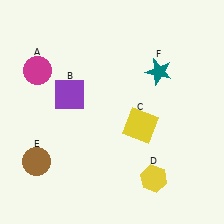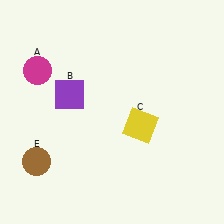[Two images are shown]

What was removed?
The yellow hexagon (D), the teal star (F) were removed in Image 2.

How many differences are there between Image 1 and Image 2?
There are 2 differences between the two images.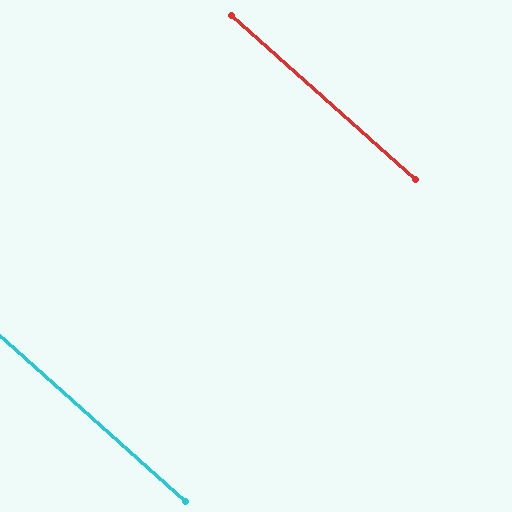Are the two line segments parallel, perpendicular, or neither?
Parallel — their directions differ by only 0.1°.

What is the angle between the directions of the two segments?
Approximately 0 degrees.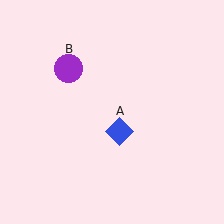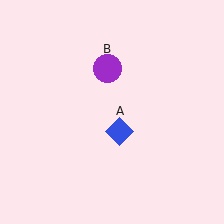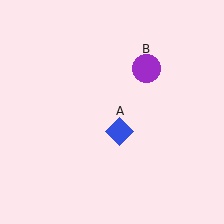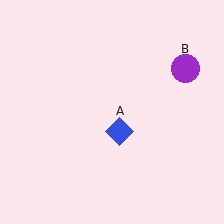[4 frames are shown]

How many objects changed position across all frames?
1 object changed position: purple circle (object B).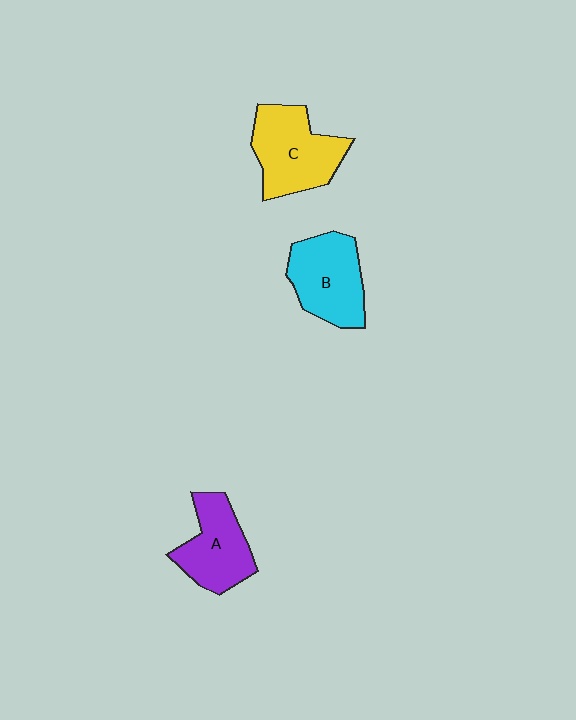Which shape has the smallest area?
Shape A (purple).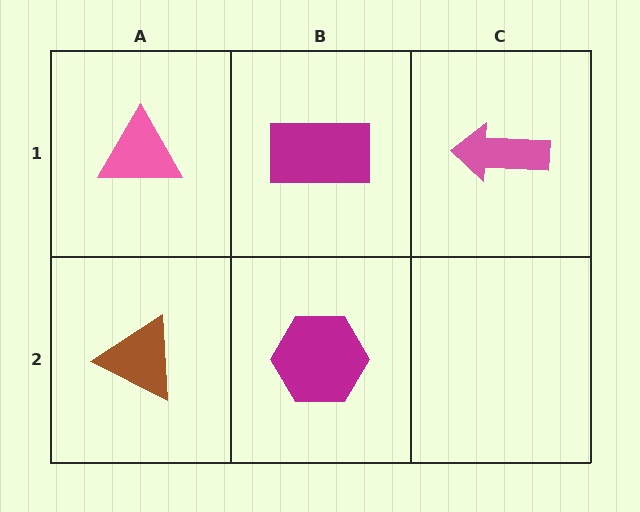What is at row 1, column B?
A magenta rectangle.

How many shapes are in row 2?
2 shapes.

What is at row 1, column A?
A pink triangle.